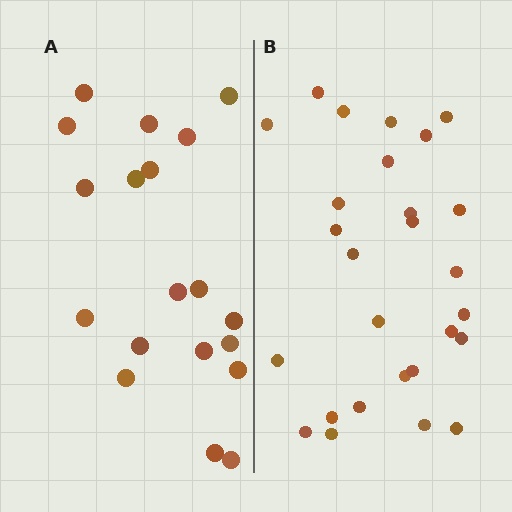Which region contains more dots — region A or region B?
Region B (the right region) has more dots.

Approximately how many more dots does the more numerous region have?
Region B has roughly 8 or so more dots than region A.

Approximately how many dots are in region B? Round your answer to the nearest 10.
About 30 dots. (The exact count is 27, which rounds to 30.)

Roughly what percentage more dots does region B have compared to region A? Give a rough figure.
About 40% more.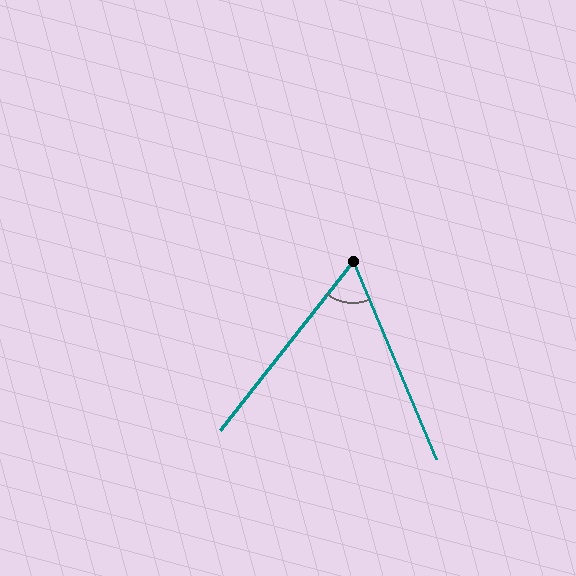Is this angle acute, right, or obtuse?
It is acute.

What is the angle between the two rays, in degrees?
Approximately 61 degrees.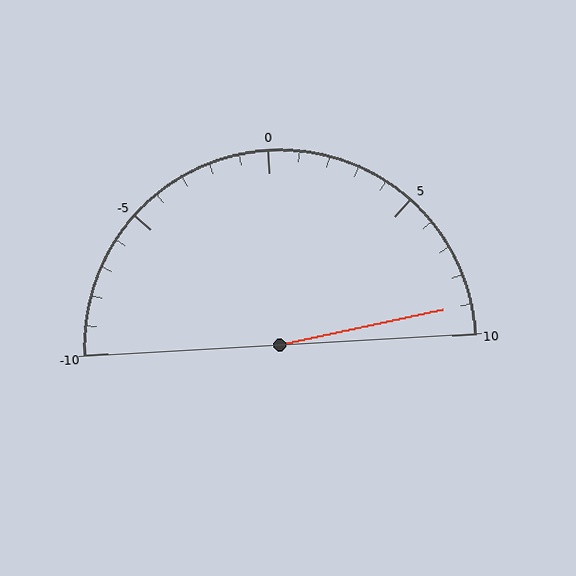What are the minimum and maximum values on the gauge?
The gauge ranges from -10 to 10.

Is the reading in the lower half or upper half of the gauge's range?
The reading is in the upper half of the range (-10 to 10).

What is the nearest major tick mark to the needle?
The nearest major tick mark is 10.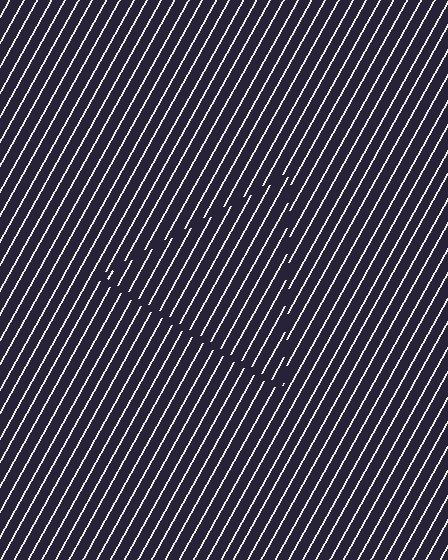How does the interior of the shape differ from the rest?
The interior of the shape contains the same grating, shifted by half a period — the contour is defined by the phase discontinuity where line-ends from the inner and outer gratings abut.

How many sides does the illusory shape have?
3 sides — the line-ends trace a triangle.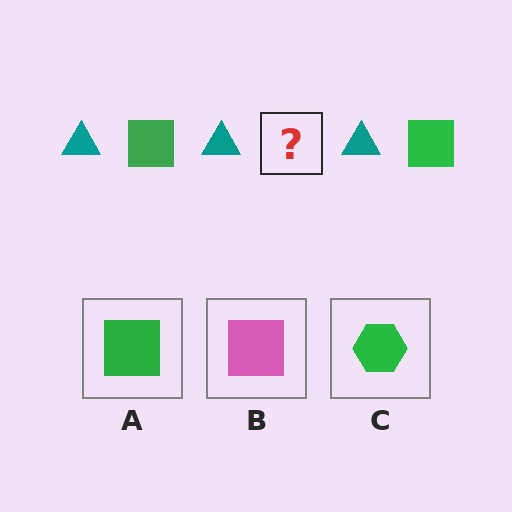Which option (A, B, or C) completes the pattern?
A.